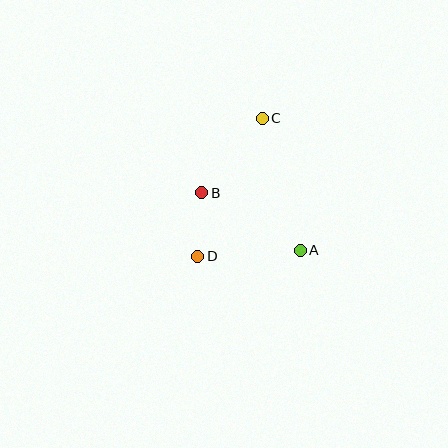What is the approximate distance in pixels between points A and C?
The distance between A and C is approximately 137 pixels.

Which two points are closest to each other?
Points B and D are closest to each other.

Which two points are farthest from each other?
Points C and D are farthest from each other.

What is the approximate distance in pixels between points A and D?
The distance between A and D is approximately 103 pixels.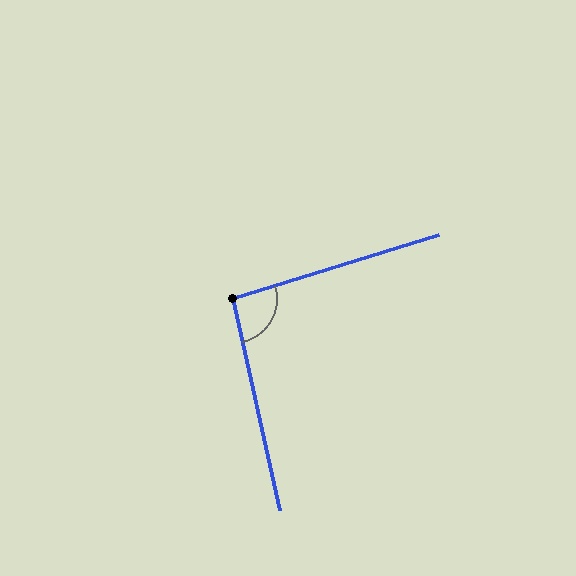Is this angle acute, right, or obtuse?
It is obtuse.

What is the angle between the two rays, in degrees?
Approximately 95 degrees.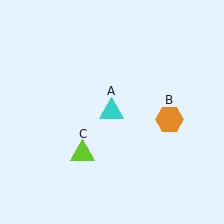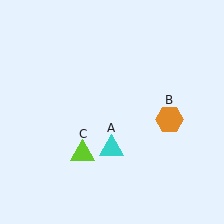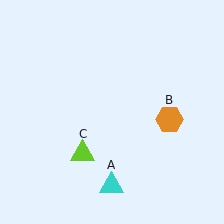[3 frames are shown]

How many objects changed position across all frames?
1 object changed position: cyan triangle (object A).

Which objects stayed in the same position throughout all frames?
Orange hexagon (object B) and lime triangle (object C) remained stationary.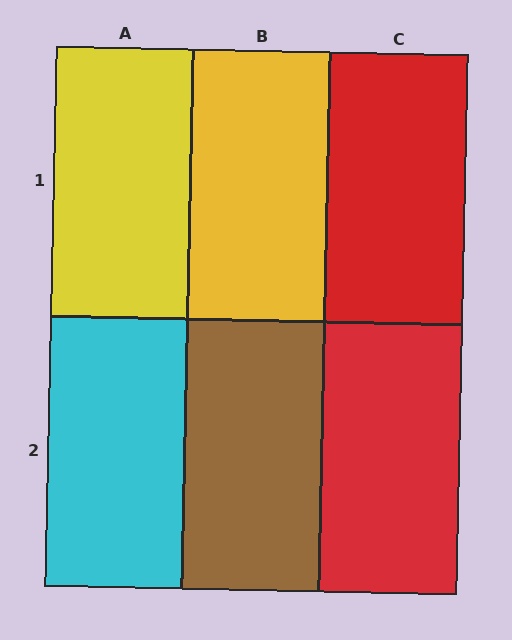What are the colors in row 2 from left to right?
Cyan, brown, red.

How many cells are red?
2 cells are red.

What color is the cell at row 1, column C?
Red.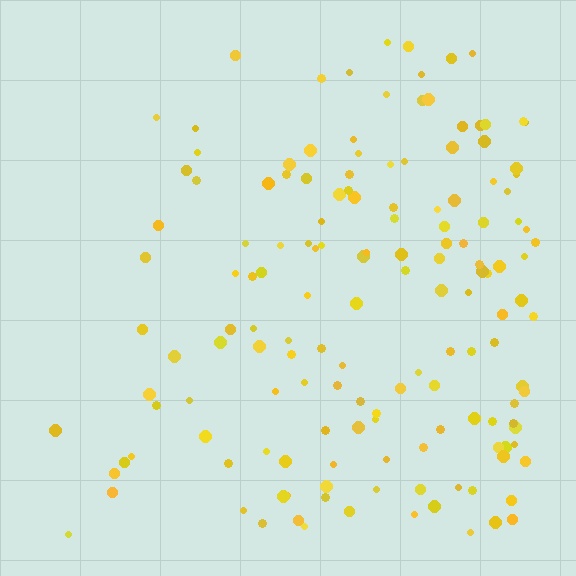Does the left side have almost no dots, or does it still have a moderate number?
Still a moderate number, just noticeably fewer than the right.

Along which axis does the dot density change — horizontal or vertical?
Horizontal.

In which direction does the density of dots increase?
From left to right, with the right side densest.